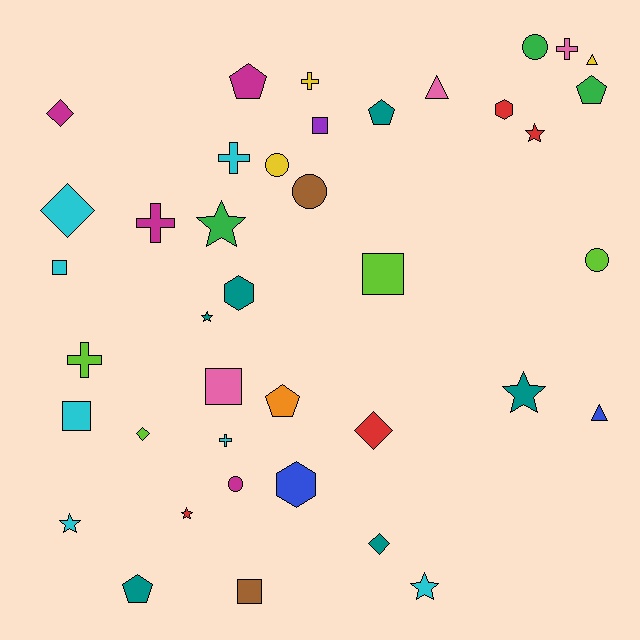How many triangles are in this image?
There are 3 triangles.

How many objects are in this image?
There are 40 objects.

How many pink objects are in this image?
There are 3 pink objects.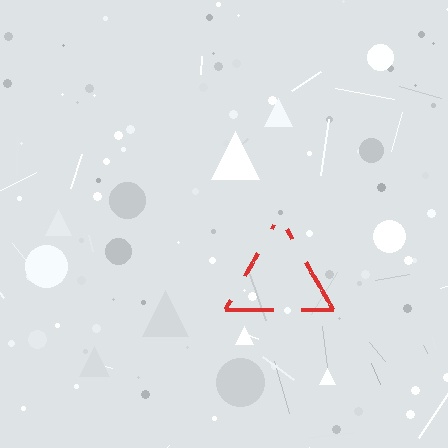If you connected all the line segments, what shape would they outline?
They would outline a triangle.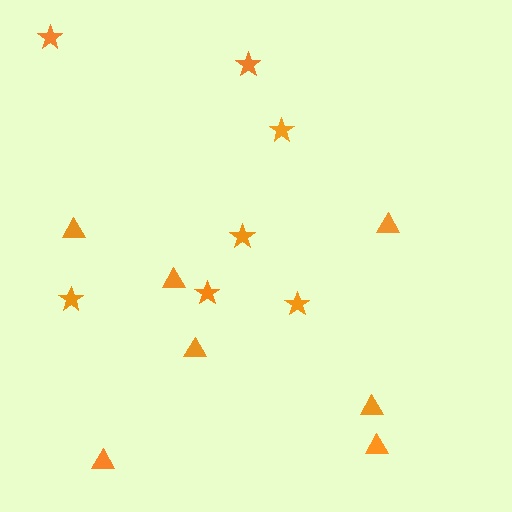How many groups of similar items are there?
There are 2 groups: one group of stars (7) and one group of triangles (7).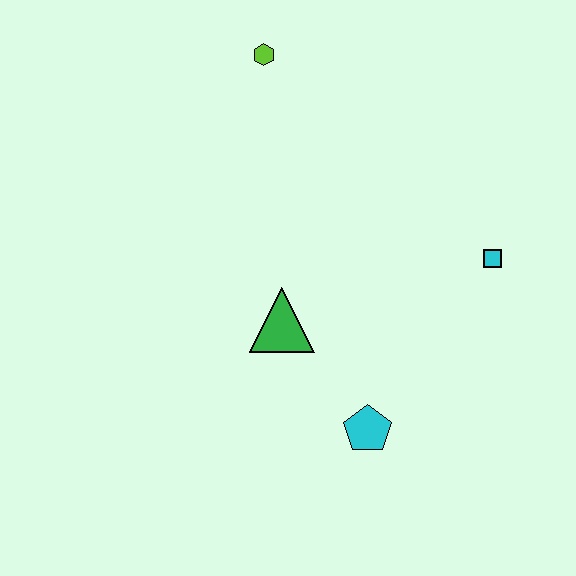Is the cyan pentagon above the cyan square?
No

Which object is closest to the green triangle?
The cyan pentagon is closest to the green triangle.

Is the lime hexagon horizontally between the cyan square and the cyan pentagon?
No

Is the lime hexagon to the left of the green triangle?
Yes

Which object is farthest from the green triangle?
The lime hexagon is farthest from the green triangle.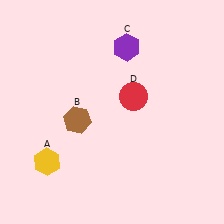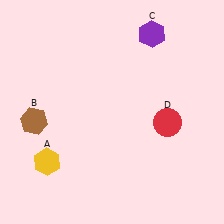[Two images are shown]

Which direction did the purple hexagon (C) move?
The purple hexagon (C) moved right.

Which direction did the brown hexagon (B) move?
The brown hexagon (B) moved left.